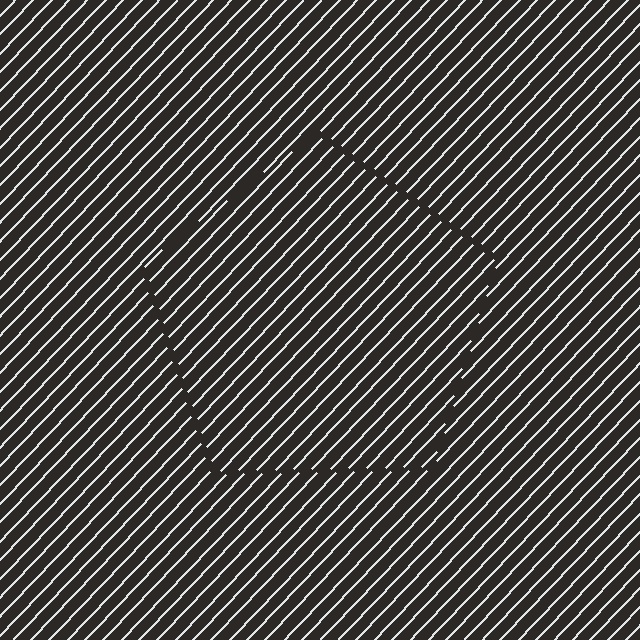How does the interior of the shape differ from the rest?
The interior of the shape contains the same grating, shifted by half a period — the contour is defined by the phase discontinuity where line-ends from the inner and outer gratings abut.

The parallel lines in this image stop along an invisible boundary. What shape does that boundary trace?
An illusory pentagon. The interior of the shape contains the same grating, shifted by half a period — the contour is defined by the phase discontinuity where line-ends from the inner and outer gratings abut.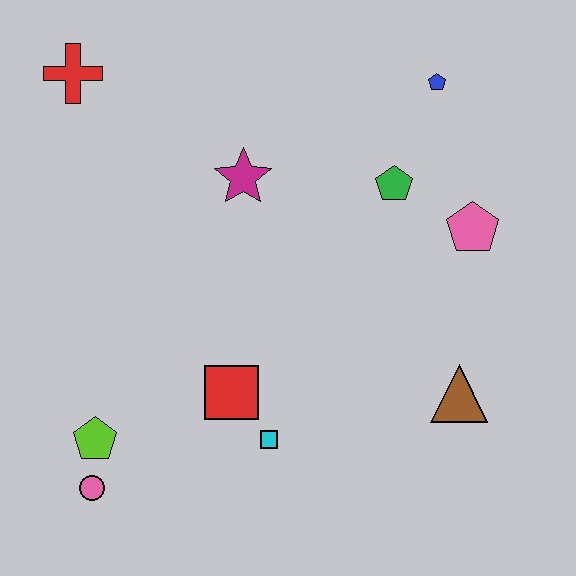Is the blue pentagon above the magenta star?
Yes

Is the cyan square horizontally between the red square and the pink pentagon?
Yes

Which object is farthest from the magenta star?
The pink circle is farthest from the magenta star.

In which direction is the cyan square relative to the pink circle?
The cyan square is to the right of the pink circle.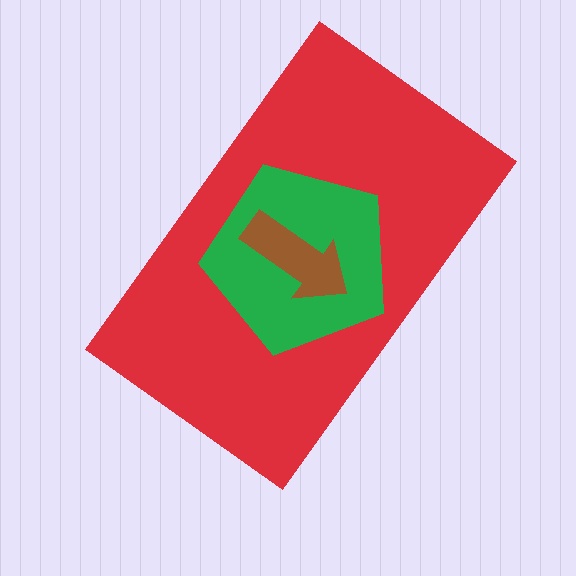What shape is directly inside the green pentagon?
The brown arrow.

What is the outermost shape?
The red rectangle.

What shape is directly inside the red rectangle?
The green pentagon.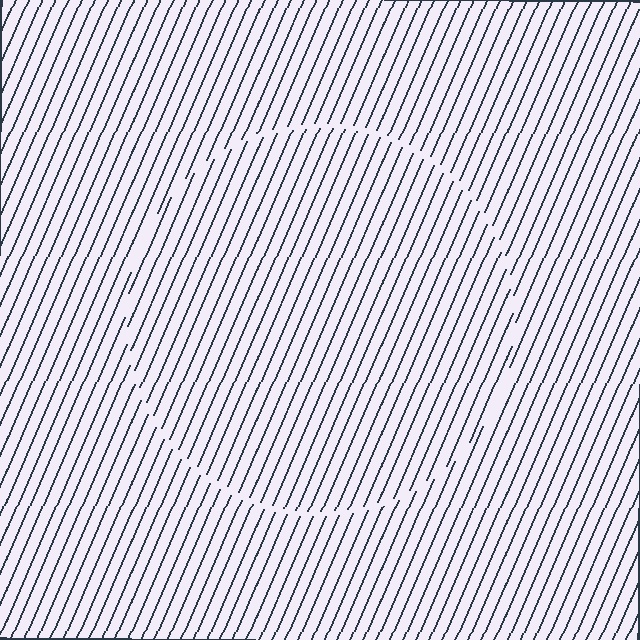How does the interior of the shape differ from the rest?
The interior of the shape contains the same grating, shifted by half a period — the contour is defined by the phase discontinuity where line-ends from the inner and outer gratings abut.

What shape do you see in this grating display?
An illusory circle. The interior of the shape contains the same grating, shifted by half a period — the contour is defined by the phase discontinuity where line-ends from the inner and outer gratings abut.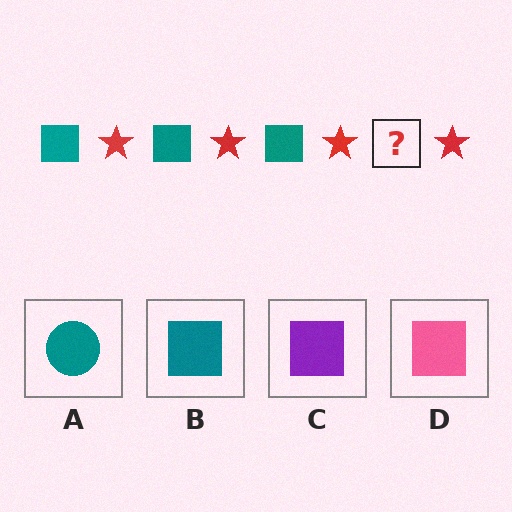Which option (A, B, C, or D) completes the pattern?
B.